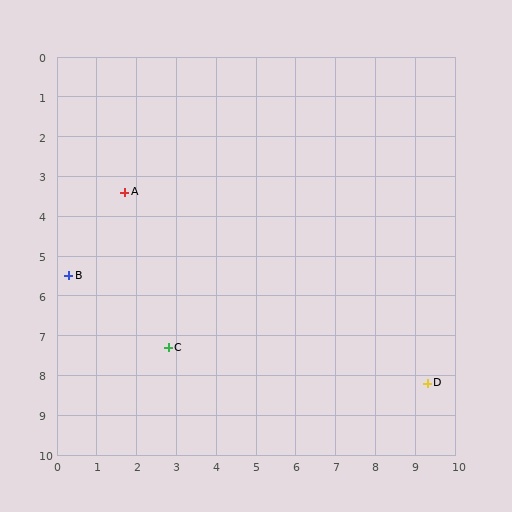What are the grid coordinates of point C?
Point C is at approximately (2.8, 7.3).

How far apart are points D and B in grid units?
Points D and B are about 9.4 grid units apart.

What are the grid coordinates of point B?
Point B is at approximately (0.3, 5.5).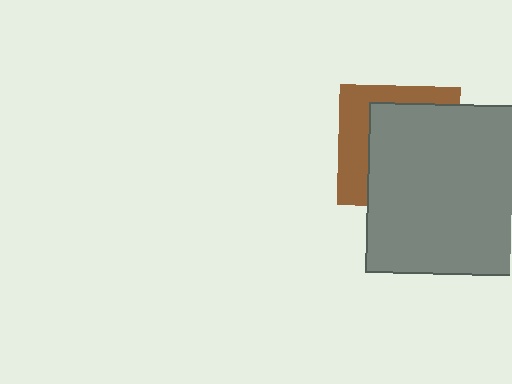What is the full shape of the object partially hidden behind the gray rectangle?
The partially hidden object is a brown square.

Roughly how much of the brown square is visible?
A small part of it is visible (roughly 36%).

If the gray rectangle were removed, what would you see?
You would see the complete brown square.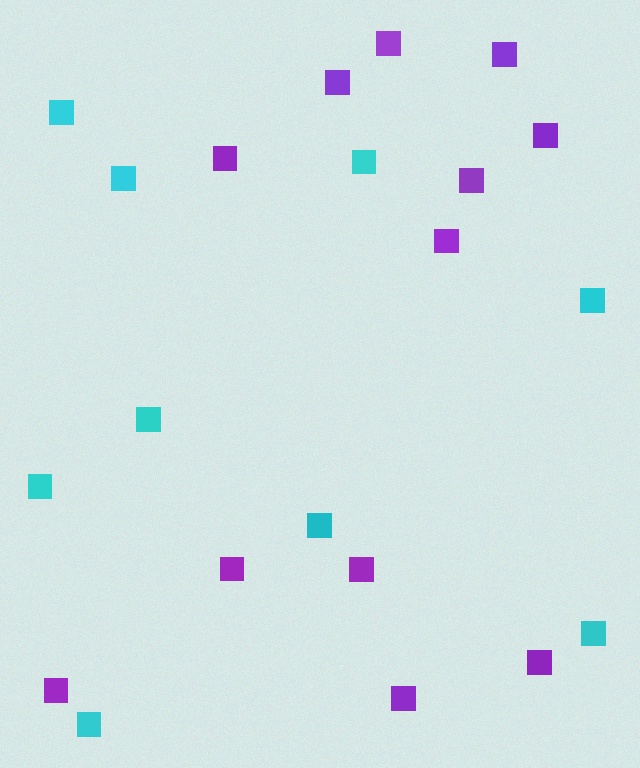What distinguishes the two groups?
There are 2 groups: one group of cyan squares (9) and one group of purple squares (12).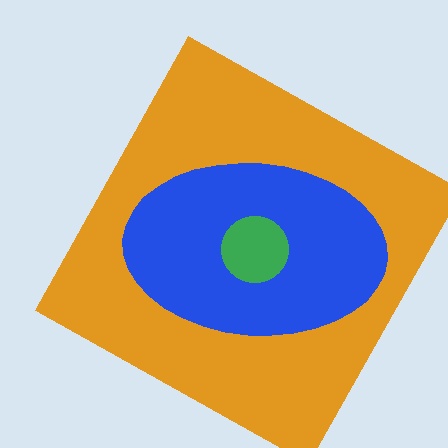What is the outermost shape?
The orange square.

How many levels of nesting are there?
3.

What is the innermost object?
The green circle.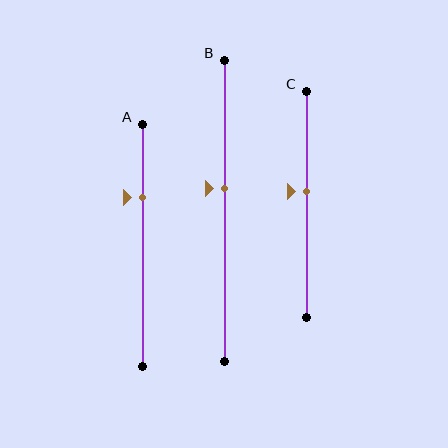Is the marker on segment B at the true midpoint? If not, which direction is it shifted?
No, the marker on segment B is shifted upward by about 7% of the segment length.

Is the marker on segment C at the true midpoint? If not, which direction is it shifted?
No, the marker on segment C is shifted upward by about 6% of the segment length.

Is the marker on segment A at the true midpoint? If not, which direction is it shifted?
No, the marker on segment A is shifted upward by about 20% of the segment length.